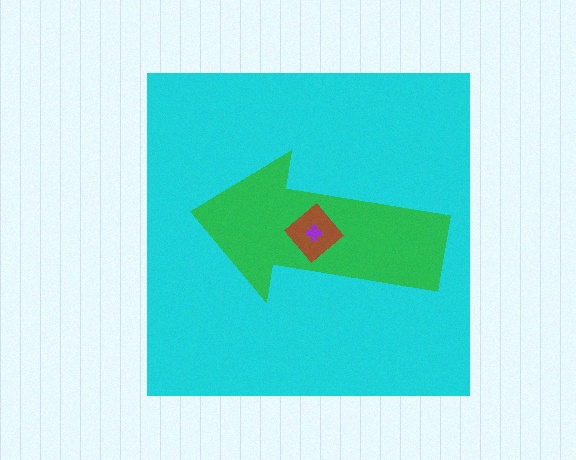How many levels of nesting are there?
4.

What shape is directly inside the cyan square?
The green arrow.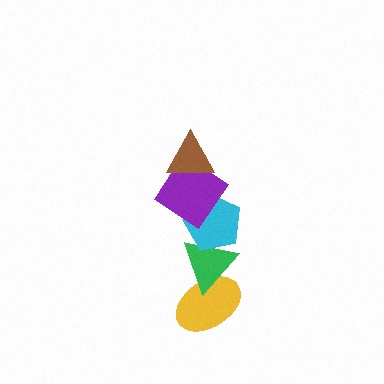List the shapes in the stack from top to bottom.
From top to bottom: the brown triangle, the purple diamond, the cyan pentagon, the green triangle, the yellow ellipse.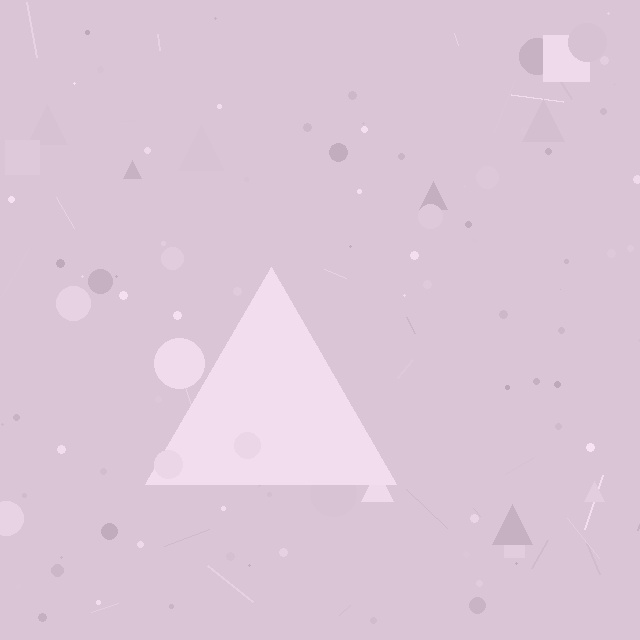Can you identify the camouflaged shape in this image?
The camouflaged shape is a triangle.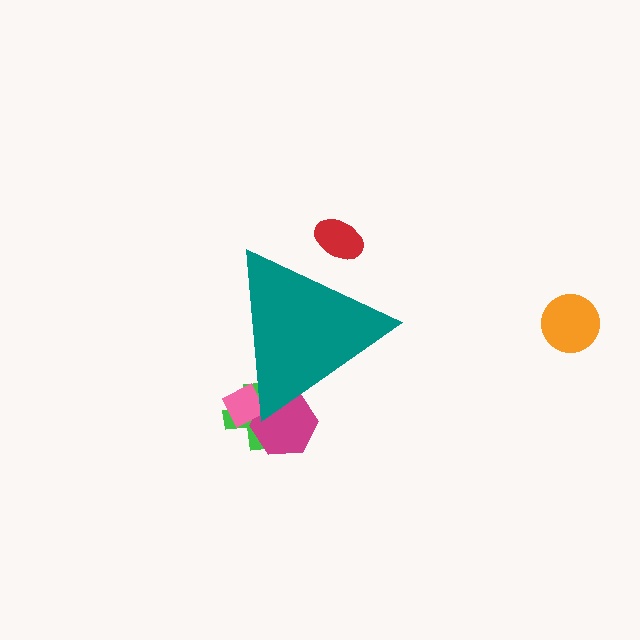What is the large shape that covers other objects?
A teal triangle.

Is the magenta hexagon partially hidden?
Yes, the magenta hexagon is partially hidden behind the teal triangle.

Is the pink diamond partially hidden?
Yes, the pink diamond is partially hidden behind the teal triangle.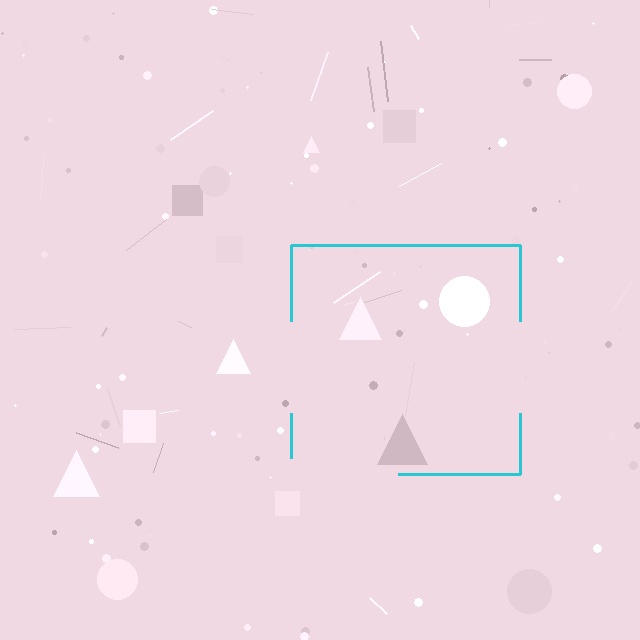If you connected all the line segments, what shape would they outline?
They would outline a square.